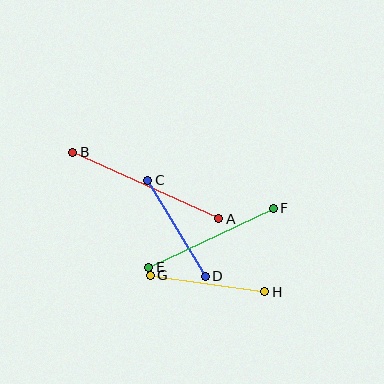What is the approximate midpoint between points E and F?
The midpoint is at approximately (211, 238) pixels.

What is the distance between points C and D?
The distance is approximately 112 pixels.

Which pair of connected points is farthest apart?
Points A and B are farthest apart.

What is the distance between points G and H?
The distance is approximately 116 pixels.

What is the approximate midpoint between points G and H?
The midpoint is at approximately (207, 283) pixels.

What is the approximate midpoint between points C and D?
The midpoint is at approximately (176, 228) pixels.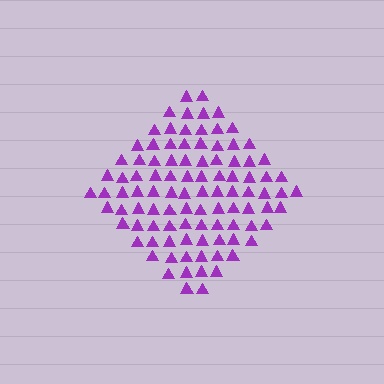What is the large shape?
The large shape is a diamond.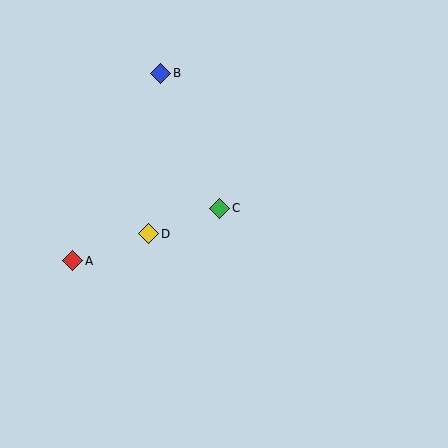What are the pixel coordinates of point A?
Point A is at (73, 261).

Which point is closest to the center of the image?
Point C at (220, 208) is closest to the center.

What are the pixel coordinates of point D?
Point D is at (149, 234).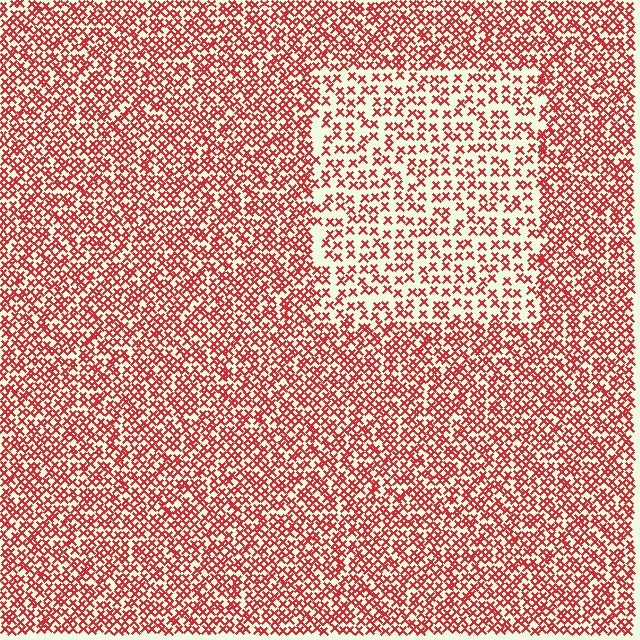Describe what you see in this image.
The image contains small red elements arranged at two different densities. A rectangle-shaped region is visible where the elements are less densely packed than the surrounding area.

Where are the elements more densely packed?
The elements are more densely packed outside the rectangle boundary.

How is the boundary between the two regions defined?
The boundary is defined by a change in element density (approximately 1.9x ratio). All elements are the same color, size, and shape.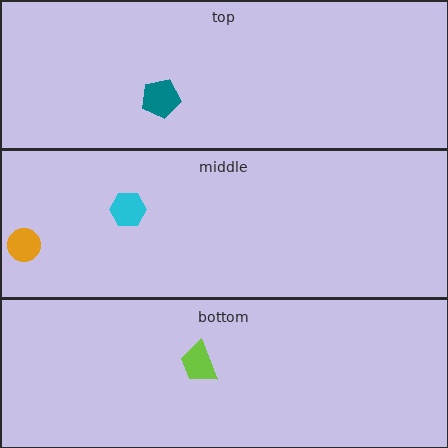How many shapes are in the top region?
1.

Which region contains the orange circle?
The middle region.